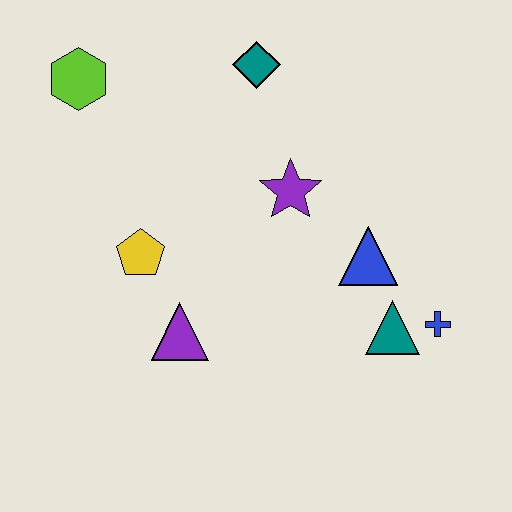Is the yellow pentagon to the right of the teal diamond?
No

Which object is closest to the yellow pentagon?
The purple triangle is closest to the yellow pentagon.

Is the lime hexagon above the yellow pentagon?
Yes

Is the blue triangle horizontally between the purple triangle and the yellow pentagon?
No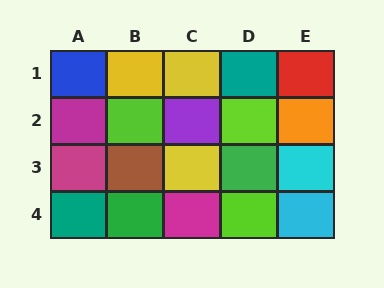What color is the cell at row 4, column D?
Lime.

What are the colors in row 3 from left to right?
Magenta, brown, yellow, green, cyan.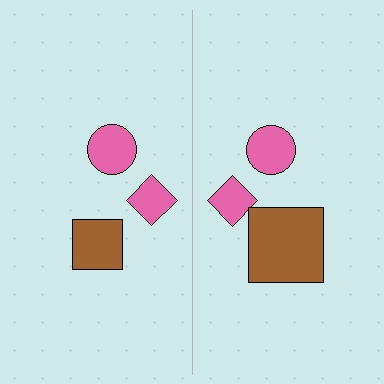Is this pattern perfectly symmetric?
No, the pattern is not perfectly symmetric. The brown square on the right side has a different size than its mirror counterpart.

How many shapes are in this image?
There are 6 shapes in this image.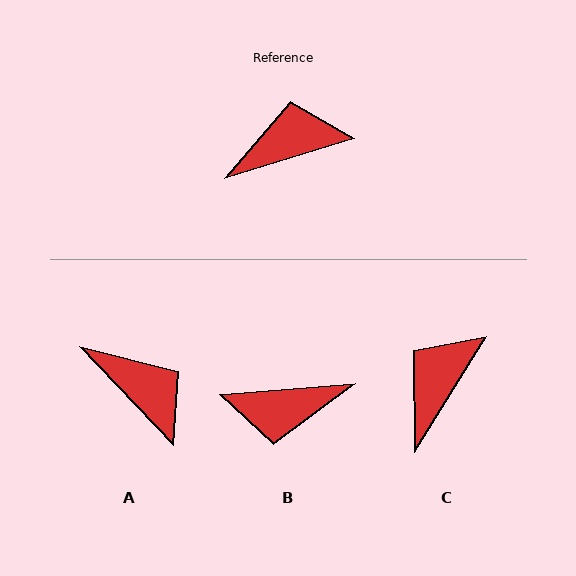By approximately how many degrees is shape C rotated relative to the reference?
Approximately 41 degrees counter-clockwise.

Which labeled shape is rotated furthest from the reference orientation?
B, about 167 degrees away.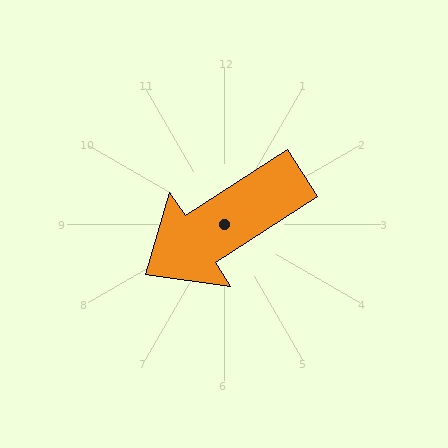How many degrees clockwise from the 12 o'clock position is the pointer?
Approximately 237 degrees.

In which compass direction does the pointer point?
Southwest.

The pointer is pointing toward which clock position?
Roughly 8 o'clock.